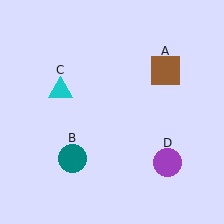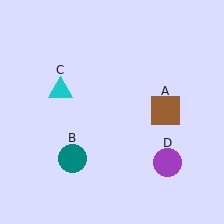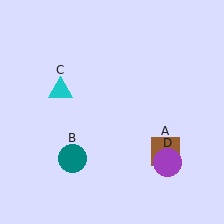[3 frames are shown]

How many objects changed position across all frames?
1 object changed position: brown square (object A).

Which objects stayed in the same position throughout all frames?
Teal circle (object B) and cyan triangle (object C) and purple circle (object D) remained stationary.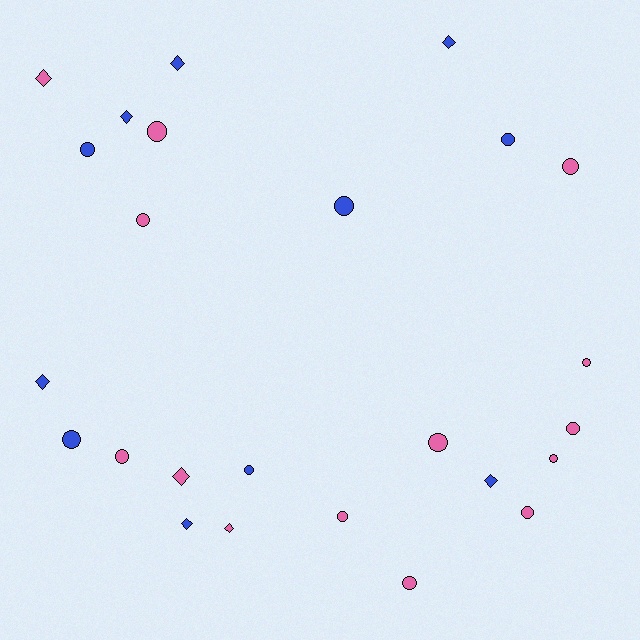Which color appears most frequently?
Pink, with 14 objects.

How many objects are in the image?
There are 25 objects.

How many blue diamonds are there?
There are 6 blue diamonds.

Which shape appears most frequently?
Circle, with 16 objects.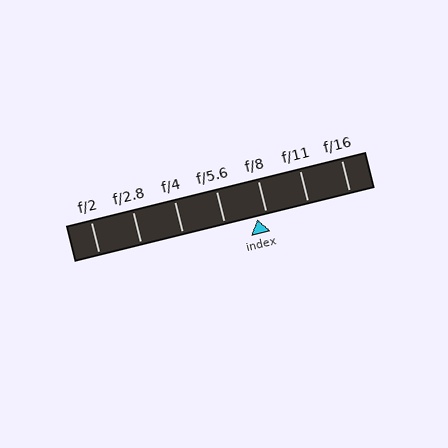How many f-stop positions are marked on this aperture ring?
There are 7 f-stop positions marked.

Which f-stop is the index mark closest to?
The index mark is closest to f/8.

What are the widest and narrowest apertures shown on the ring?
The widest aperture shown is f/2 and the narrowest is f/16.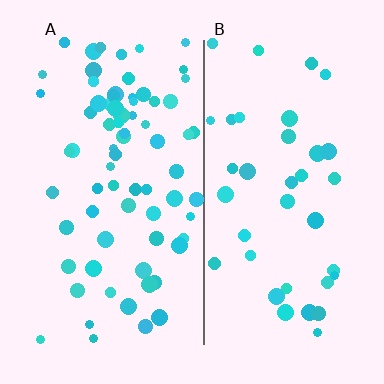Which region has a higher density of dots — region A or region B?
A (the left).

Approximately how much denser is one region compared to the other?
Approximately 1.9× — region A over region B.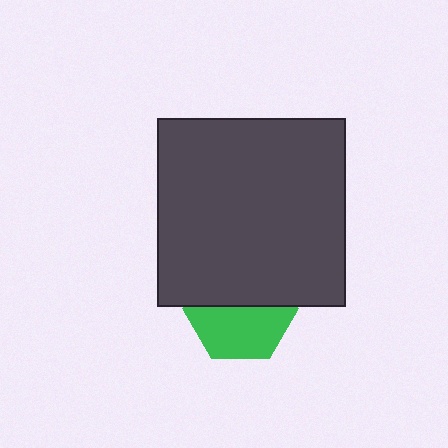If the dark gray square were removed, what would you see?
You would see the complete green hexagon.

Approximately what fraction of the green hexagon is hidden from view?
Roughly 49% of the green hexagon is hidden behind the dark gray square.